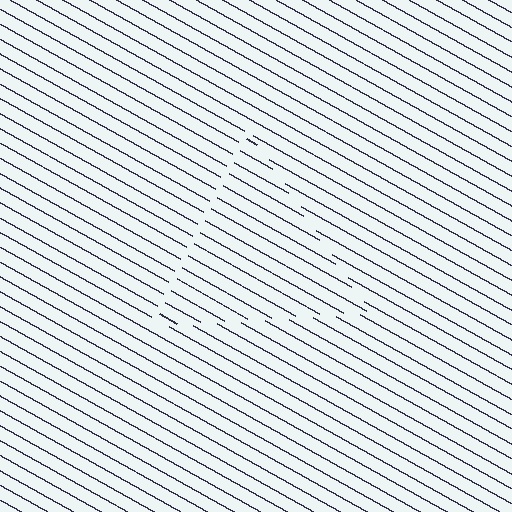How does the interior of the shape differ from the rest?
The interior of the shape contains the same grating, shifted by half a period — the contour is defined by the phase discontinuity where line-ends from the inner and outer gratings abut.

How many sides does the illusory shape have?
3 sides — the line-ends trace a triangle.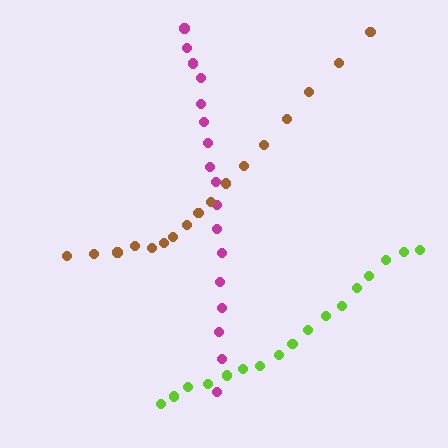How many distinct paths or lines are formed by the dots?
There are 3 distinct paths.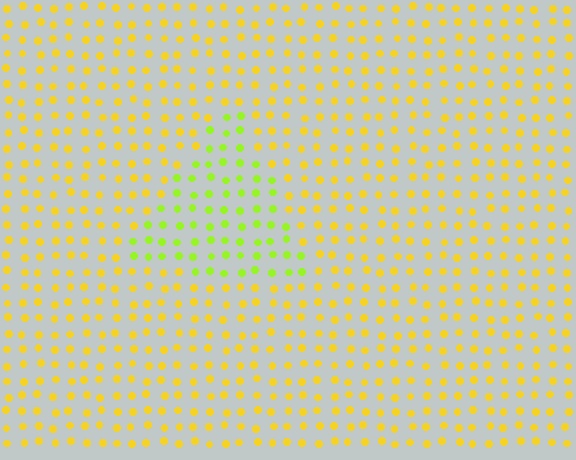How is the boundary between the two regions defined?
The boundary is defined purely by a slight shift in hue (about 37 degrees). Spacing, size, and orientation are identical on both sides.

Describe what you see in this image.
The image is filled with small yellow elements in a uniform arrangement. A triangle-shaped region is visible where the elements are tinted to a slightly different hue, forming a subtle color boundary.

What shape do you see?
I see a triangle.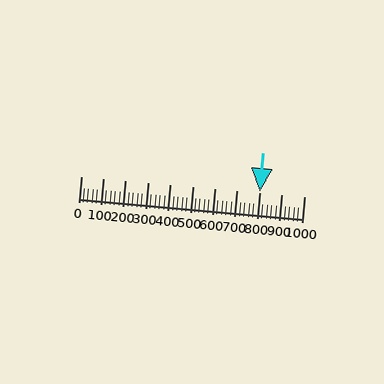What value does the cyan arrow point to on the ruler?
The cyan arrow points to approximately 803.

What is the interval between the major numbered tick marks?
The major tick marks are spaced 100 units apart.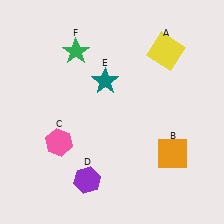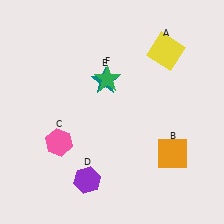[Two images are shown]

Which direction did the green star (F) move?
The green star (F) moved right.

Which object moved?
The green star (F) moved right.